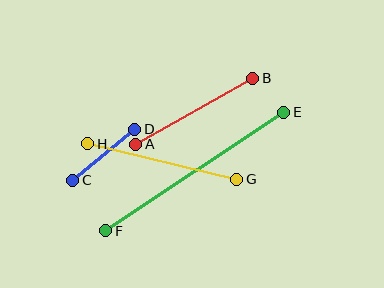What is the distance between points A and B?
The distance is approximately 134 pixels.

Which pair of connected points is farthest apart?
Points E and F are farthest apart.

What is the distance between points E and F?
The distance is approximately 214 pixels.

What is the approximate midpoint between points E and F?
The midpoint is at approximately (195, 171) pixels.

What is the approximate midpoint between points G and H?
The midpoint is at approximately (162, 161) pixels.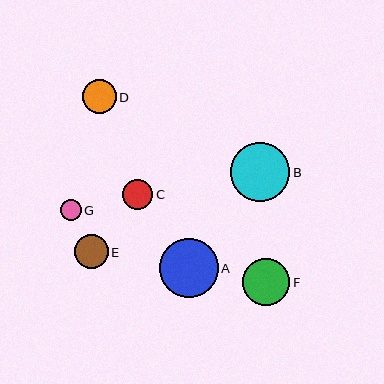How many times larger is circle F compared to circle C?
Circle F is approximately 1.6 times the size of circle C.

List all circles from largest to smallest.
From largest to smallest: B, A, F, D, E, C, G.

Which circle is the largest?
Circle B is the largest with a size of approximately 59 pixels.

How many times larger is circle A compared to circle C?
Circle A is approximately 2.0 times the size of circle C.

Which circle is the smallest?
Circle G is the smallest with a size of approximately 21 pixels.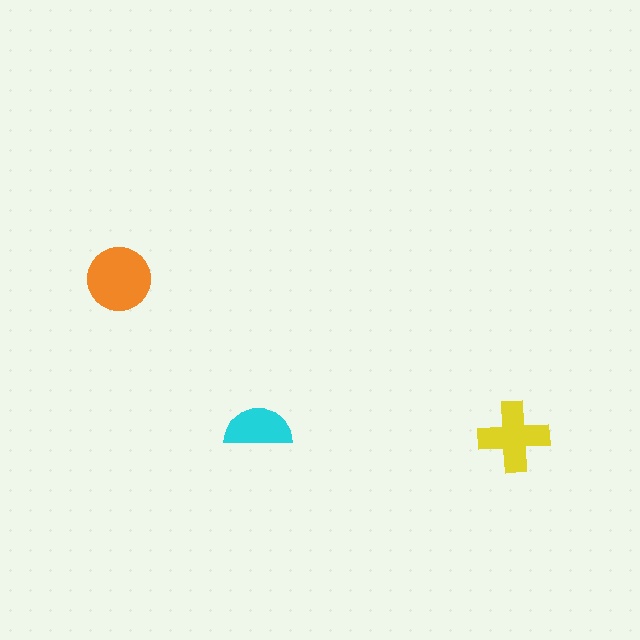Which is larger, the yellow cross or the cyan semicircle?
The yellow cross.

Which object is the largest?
The orange circle.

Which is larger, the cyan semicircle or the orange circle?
The orange circle.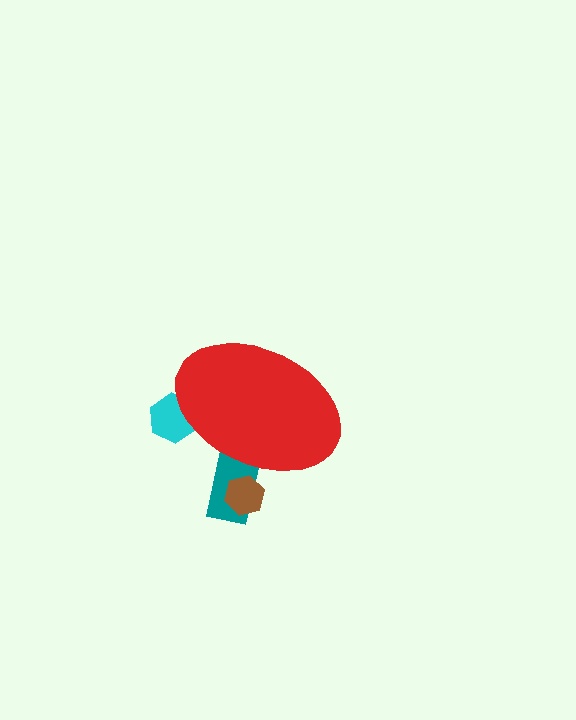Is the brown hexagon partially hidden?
Yes, the brown hexagon is partially hidden behind the red ellipse.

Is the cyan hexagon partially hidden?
Yes, the cyan hexagon is partially hidden behind the red ellipse.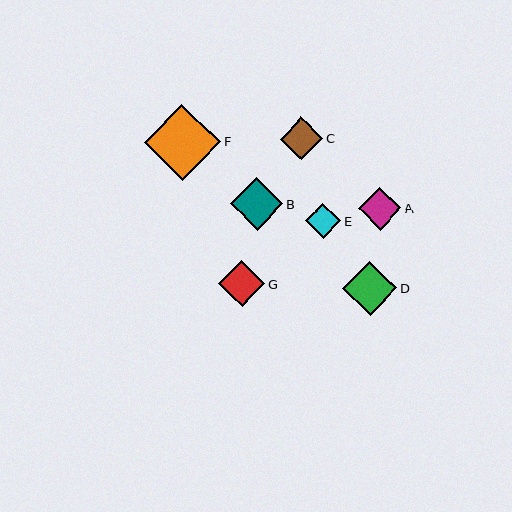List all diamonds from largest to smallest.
From largest to smallest: F, D, B, G, C, A, E.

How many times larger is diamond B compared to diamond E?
Diamond B is approximately 1.5 times the size of diamond E.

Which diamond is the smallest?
Diamond E is the smallest with a size of approximately 35 pixels.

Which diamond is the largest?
Diamond F is the largest with a size of approximately 76 pixels.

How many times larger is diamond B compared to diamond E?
Diamond B is approximately 1.5 times the size of diamond E.